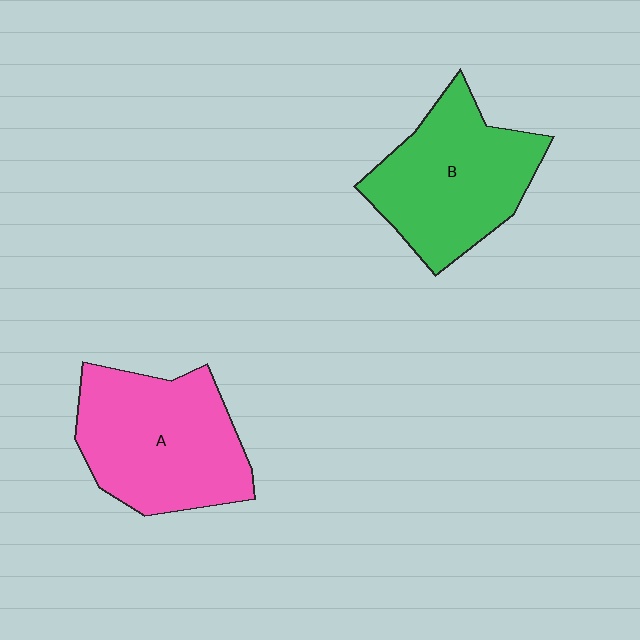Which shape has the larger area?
Shape A (pink).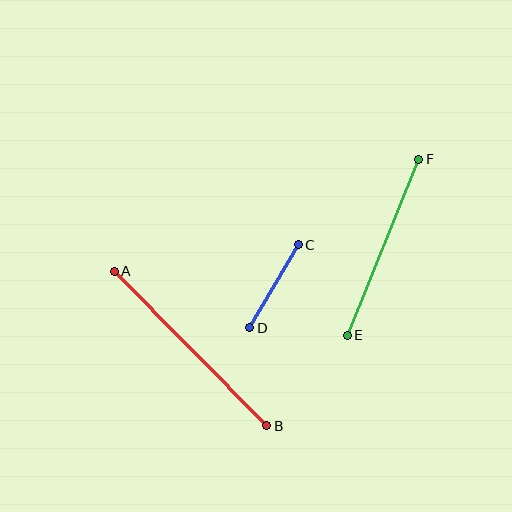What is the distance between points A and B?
The distance is approximately 217 pixels.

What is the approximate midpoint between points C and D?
The midpoint is at approximately (274, 286) pixels.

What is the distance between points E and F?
The distance is approximately 190 pixels.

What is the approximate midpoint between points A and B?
The midpoint is at approximately (191, 348) pixels.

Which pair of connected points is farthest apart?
Points A and B are farthest apart.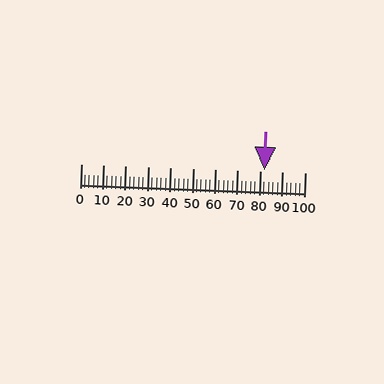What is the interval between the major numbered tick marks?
The major tick marks are spaced 10 units apart.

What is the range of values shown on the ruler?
The ruler shows values from 0 to 100.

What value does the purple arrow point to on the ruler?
The purple arrow points to approximately 82.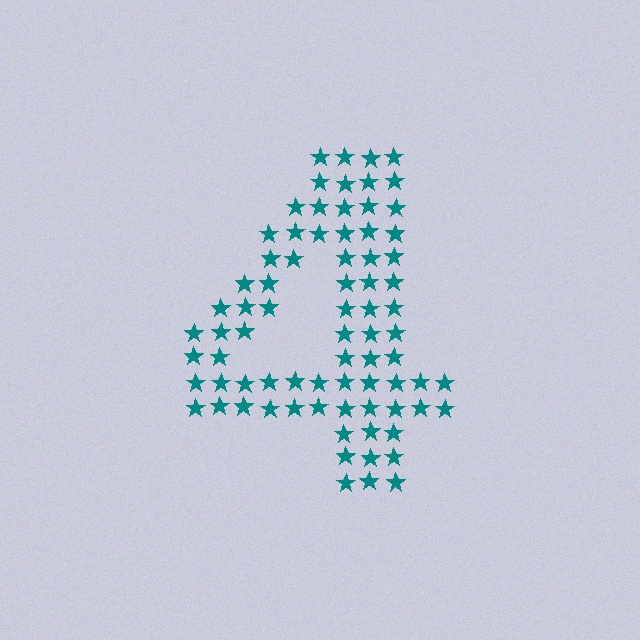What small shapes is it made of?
It is made of small stars.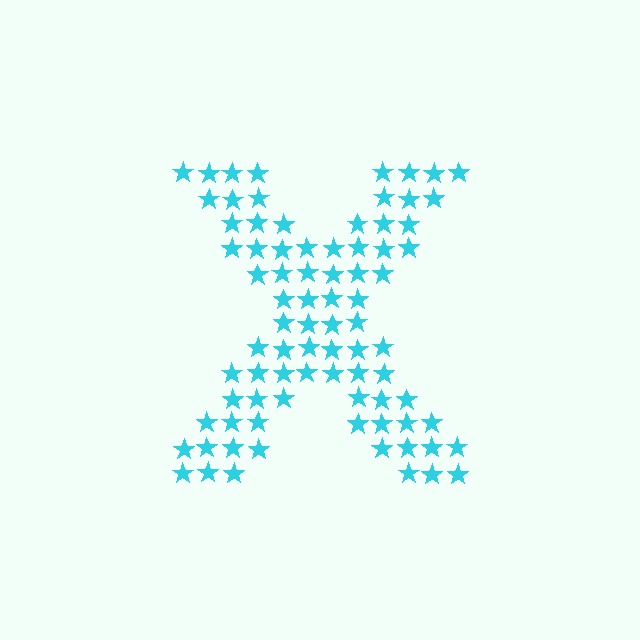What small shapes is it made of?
It is made of small stars.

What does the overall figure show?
The overall figure shows the letter X.